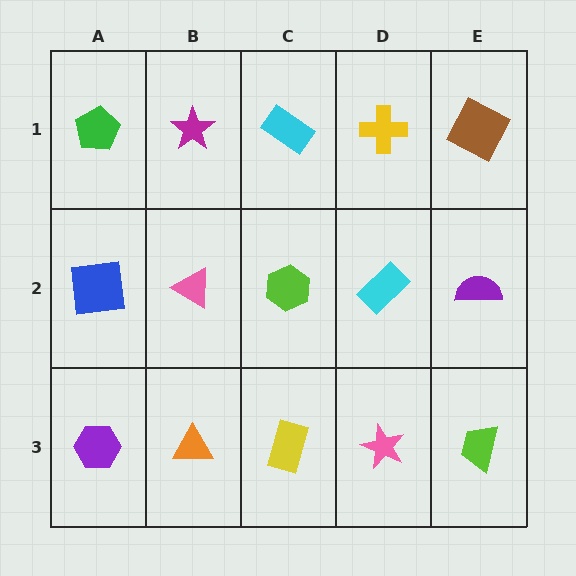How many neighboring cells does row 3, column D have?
3.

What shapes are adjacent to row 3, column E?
A purple semicircle (row 2, column E), a pink star (row 3, column D).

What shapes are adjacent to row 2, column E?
A brown square (row 1, column E), a lime trapezoid (row 3, column E), a cyan rectangle (row 2, column D).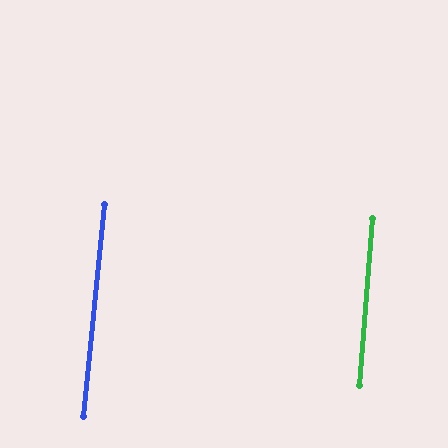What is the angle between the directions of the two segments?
Approximately 1 degree.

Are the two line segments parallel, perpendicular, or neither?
Parallel — their directions differ by only 1.4°.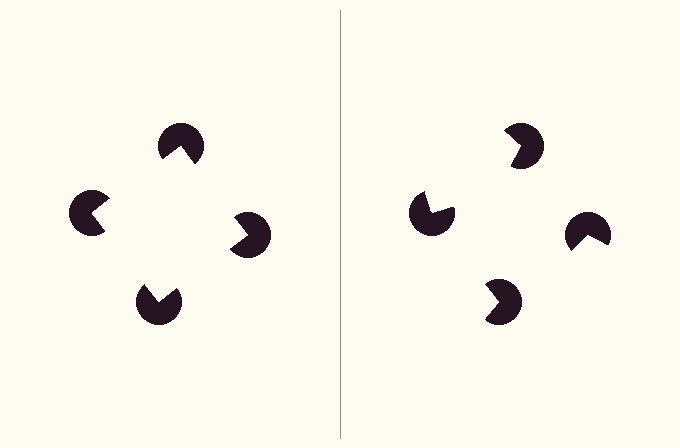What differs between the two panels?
The pac-man discs are positioned identically on both sides; only the wedge orientations differ. On the left they align to a square; on the right they are misaligned.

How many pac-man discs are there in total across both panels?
8 — 4 on each side.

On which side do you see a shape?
An illusory square appears on the left side. On the right side the wedge cuts are rotated, so no coherent shape forms.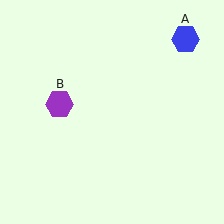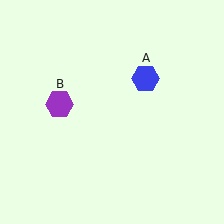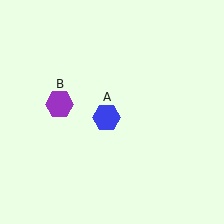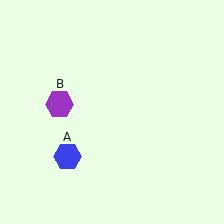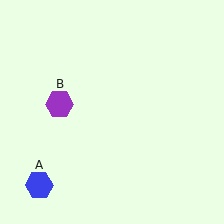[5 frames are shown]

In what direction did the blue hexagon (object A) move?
The blue hexagon (object A) moved down and to the left.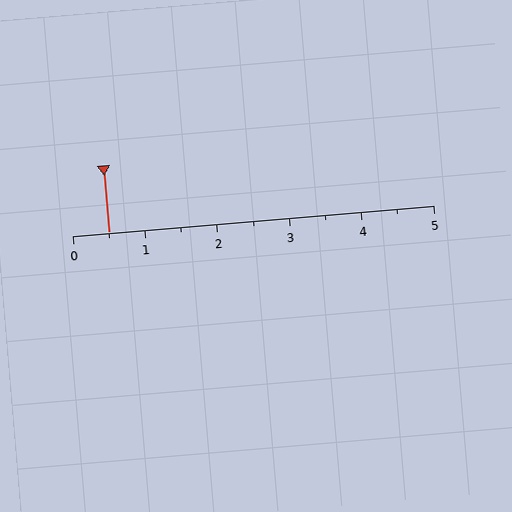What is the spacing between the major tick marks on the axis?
The major ticks are spaced 1 apart.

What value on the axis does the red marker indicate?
The marker indicates approximately 0.5.